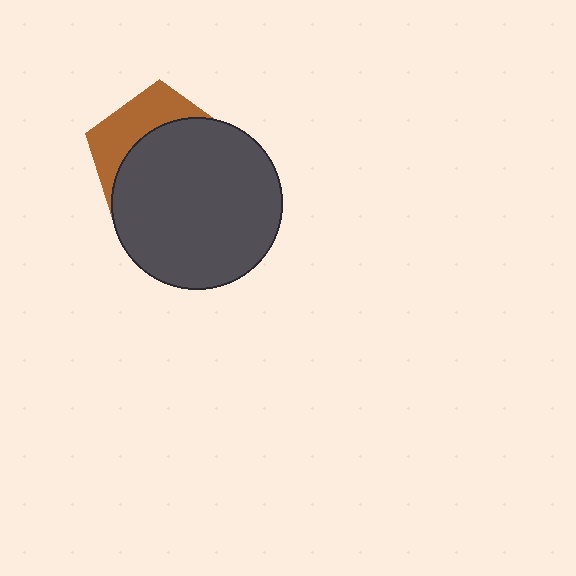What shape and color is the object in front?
The object in front is a dark gray circle.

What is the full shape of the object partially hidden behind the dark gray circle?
The partially hidden object is a brown pentagon.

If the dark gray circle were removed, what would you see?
You would see the complete brown pentagon.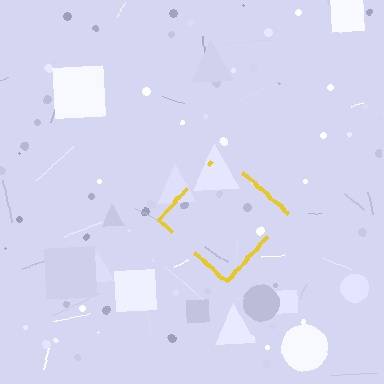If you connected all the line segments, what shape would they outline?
They would outline a diamond.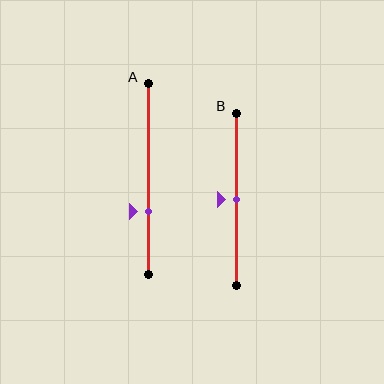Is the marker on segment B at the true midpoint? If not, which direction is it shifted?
Yes, the marker on segment B is at the true midpoint.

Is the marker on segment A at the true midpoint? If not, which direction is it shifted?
No, the marker on segment A is shifted downward by about 17% of the segment length.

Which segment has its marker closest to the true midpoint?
Segment B has its marker closest to the true midpoint.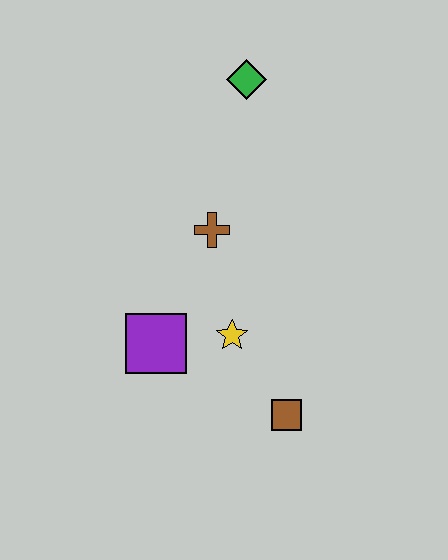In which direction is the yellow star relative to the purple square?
The yellow star is to the right of the purple square.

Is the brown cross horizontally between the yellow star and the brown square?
No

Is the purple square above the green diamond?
No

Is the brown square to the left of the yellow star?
No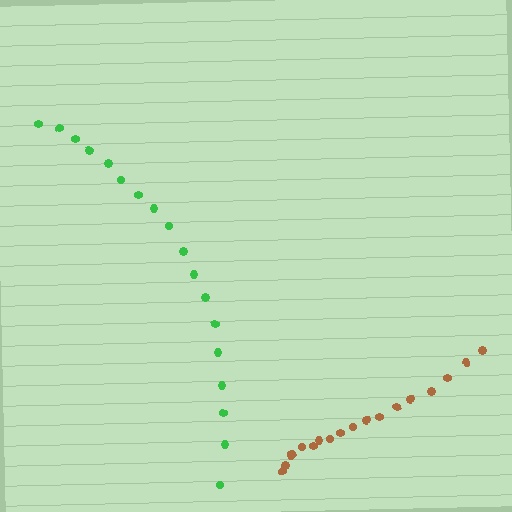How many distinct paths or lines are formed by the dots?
There are 2 distinct paths.